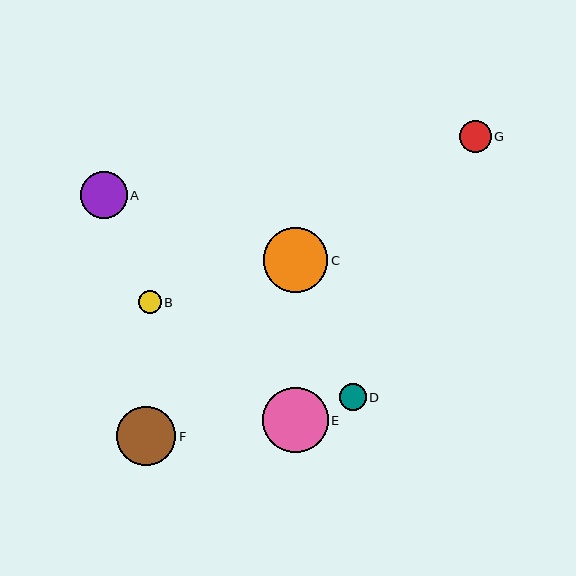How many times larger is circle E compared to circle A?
Circle E is approximately 1.4 times the size of circle A.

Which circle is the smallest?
Circle B is the smallest with a size of approximately 23 pixels.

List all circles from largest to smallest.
From largest to smallest: E, C, F, A, G, D, B.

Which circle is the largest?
Circle E is the largest with a size of approximately 66 pixels.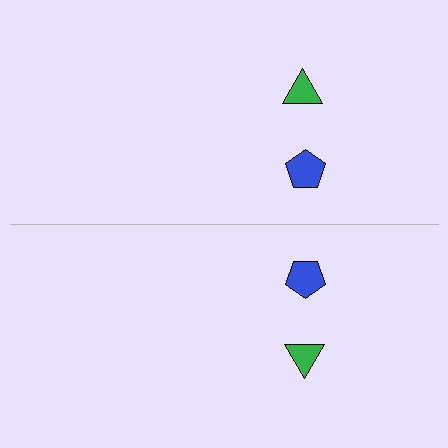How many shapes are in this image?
There are 4 shapes in this image.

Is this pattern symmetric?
Yes, this pattern has bilateral (reflection) symmetry.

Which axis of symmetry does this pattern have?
The pattern has a horizontal axis of symmetry running through the center of the image.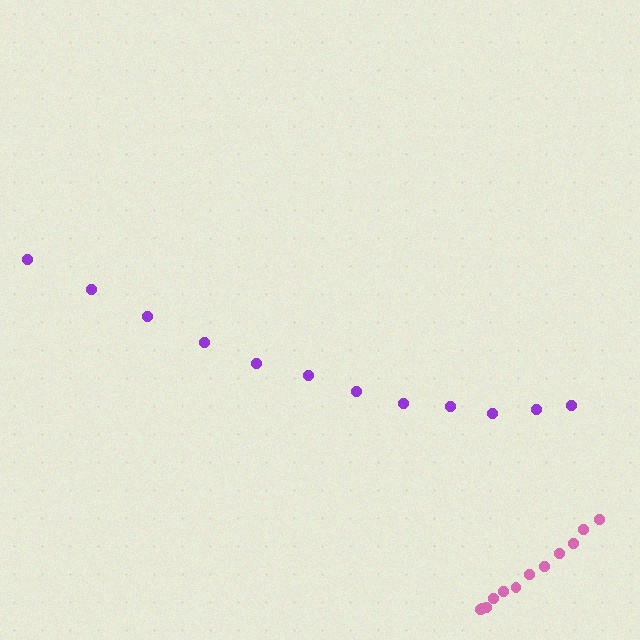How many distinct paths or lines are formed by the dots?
There are 2 distinct paths.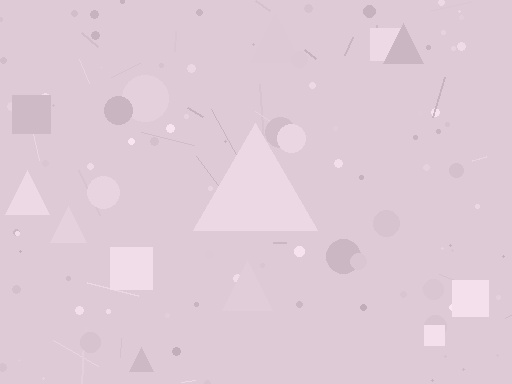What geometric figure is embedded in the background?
A triangle is embedded in the background.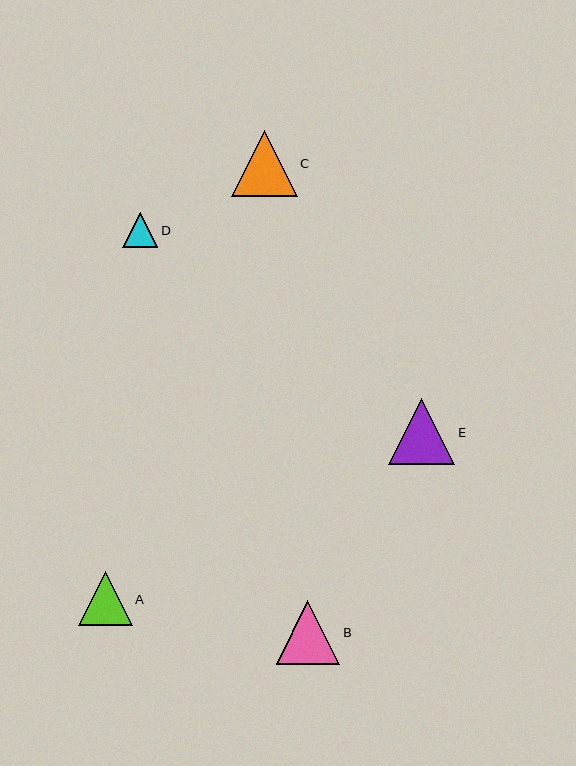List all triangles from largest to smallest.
From largest to smallest: E, C, B, A, D.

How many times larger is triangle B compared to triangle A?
Triangle B is approximately 1.2 times the size of triangle A.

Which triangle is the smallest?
Triangle D is the smallest with a size of approximately 35 pixels.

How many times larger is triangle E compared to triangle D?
Triangle E is approximately 1.9 times the size of triangle D.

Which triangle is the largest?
Triangle E is the largest with a size of approximately 66 pixels.